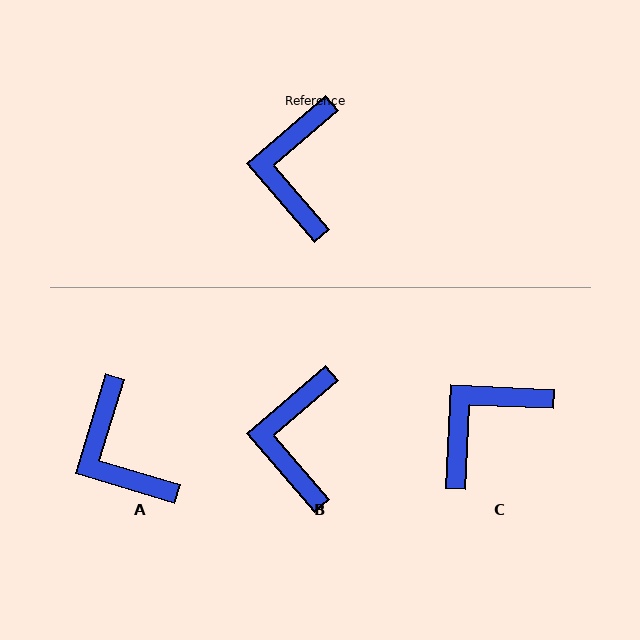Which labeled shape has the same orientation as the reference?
B.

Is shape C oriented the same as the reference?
No, it is off by about 43 degrees.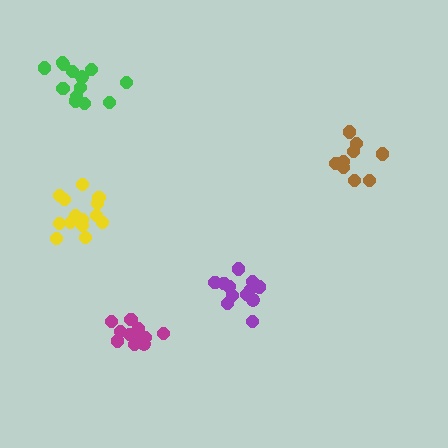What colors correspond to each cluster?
The clusters are colored: yellow, green, magenta, purple, brown.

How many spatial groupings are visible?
There are 5 spatial groupings.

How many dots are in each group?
Group 1: 16 dots, Group 2: 13 dots, Group 3: 11 dots, Group 4: 12 dots, Group 5: 10 dots (62 total).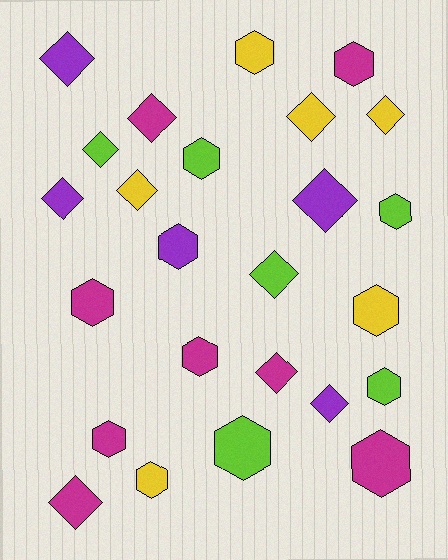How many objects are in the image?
There are 25 objects.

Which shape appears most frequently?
Hexagon, with 13 objects.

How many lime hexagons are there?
There are 4 lime hexagons.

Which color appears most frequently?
Magenta, with 8 objects.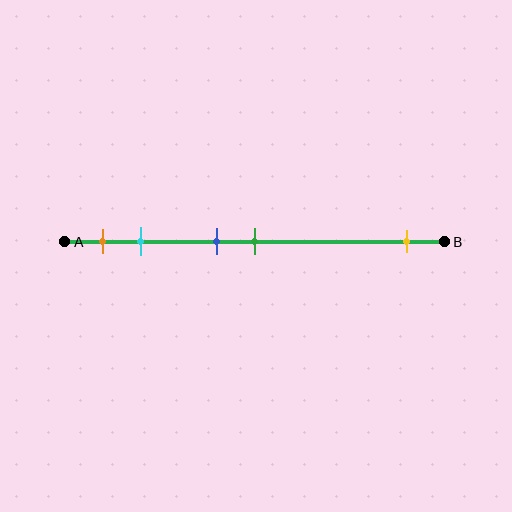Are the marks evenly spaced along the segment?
No, the marks are not evenly spaced.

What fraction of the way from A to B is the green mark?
The green mark is approximately 50% (0.5) of the way from A to B.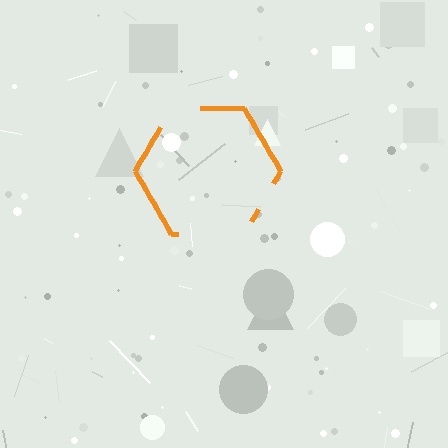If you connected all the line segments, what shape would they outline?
They would outline a hexagon.